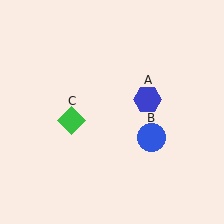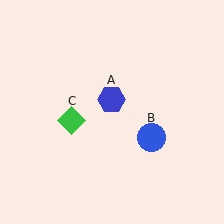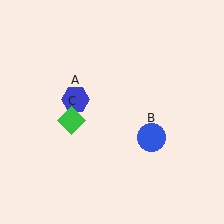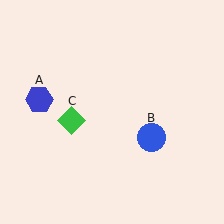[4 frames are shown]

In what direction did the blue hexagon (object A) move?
The blue hexagon (object A) moved left.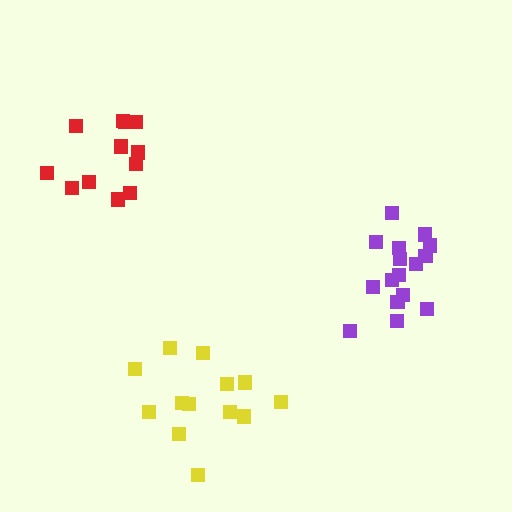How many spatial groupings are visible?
There are 3 spatial groupings.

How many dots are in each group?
Group 1: 12 dots, Group 2: 16 dots, Group 3: 13 dots (41 total).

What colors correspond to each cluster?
The clusters are colored: red, purple, yellow.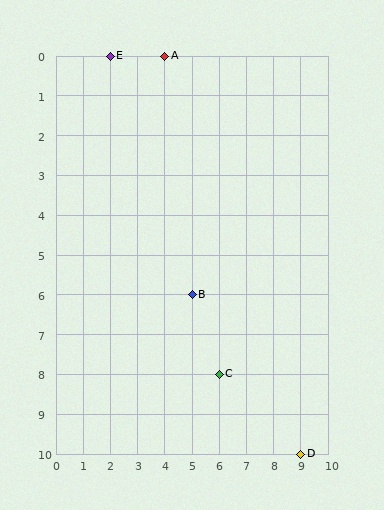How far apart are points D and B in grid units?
Points D and B are 4 columns and 4 rows apart (about 5.7 grid units diagonally).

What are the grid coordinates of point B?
Point B is at grid coordinates (5, 6).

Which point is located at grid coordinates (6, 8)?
Point C is at (6, 8).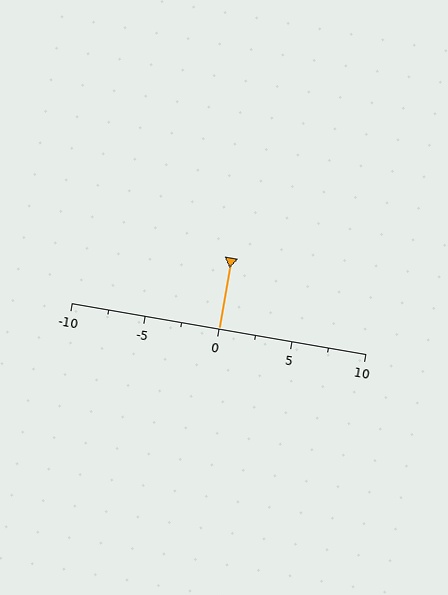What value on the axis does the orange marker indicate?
The marker indicates approximately 0.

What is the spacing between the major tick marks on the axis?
The major ticks are spaced 5 apart.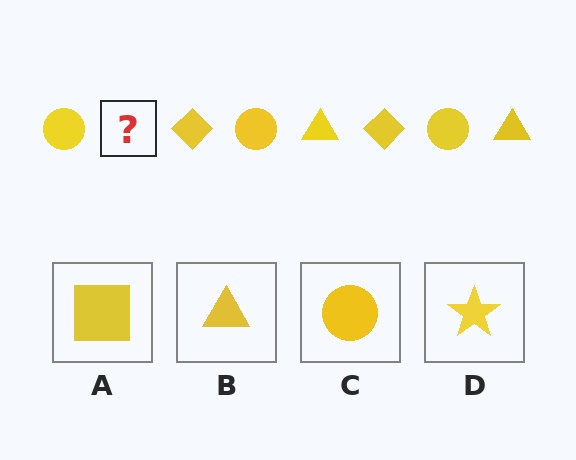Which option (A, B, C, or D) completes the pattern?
B.